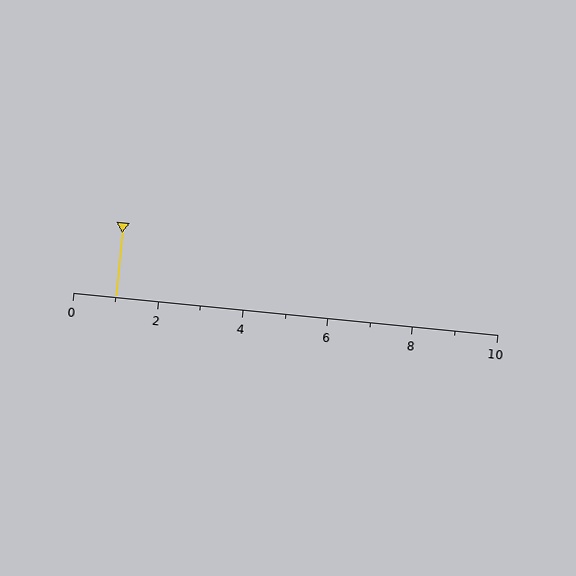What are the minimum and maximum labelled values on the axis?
The axis runs from 0 to 10.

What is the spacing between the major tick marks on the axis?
The major ticks are spaced 2 apart.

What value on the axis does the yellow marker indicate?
The marker indicates approximately 1.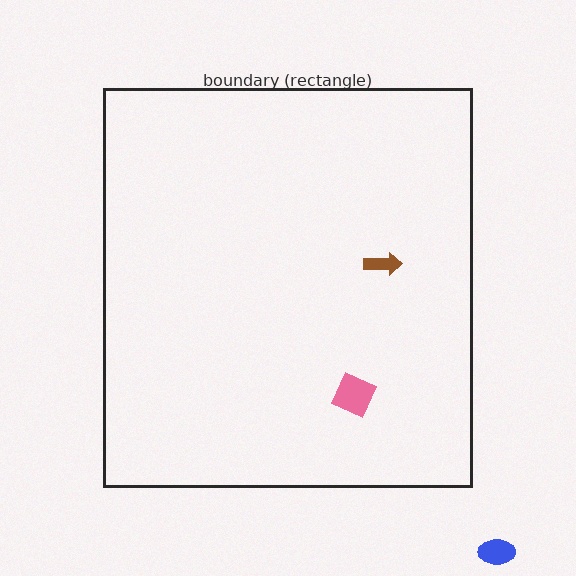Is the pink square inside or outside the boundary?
Inside.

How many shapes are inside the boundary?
2 inside, 1 outside.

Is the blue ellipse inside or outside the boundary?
Outside.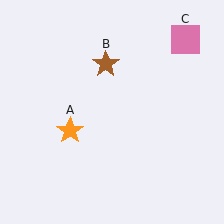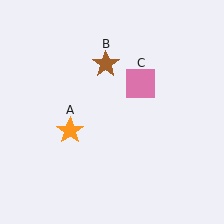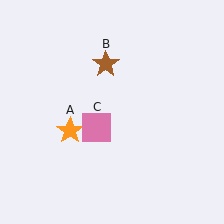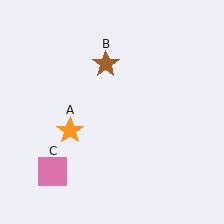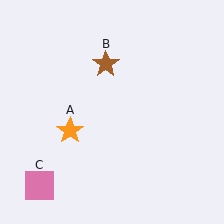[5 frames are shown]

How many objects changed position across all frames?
1 object changed position: pink square (object C).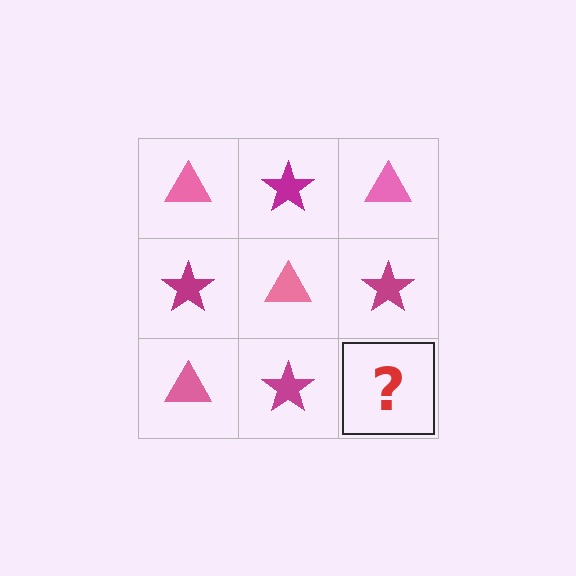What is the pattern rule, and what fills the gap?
The rule is that it alternates pink triangle and magenta star in a checkerboard pattern. The gap should be filled with a pink triangle.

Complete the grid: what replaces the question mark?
The question mark should be replaced with a pink triangle.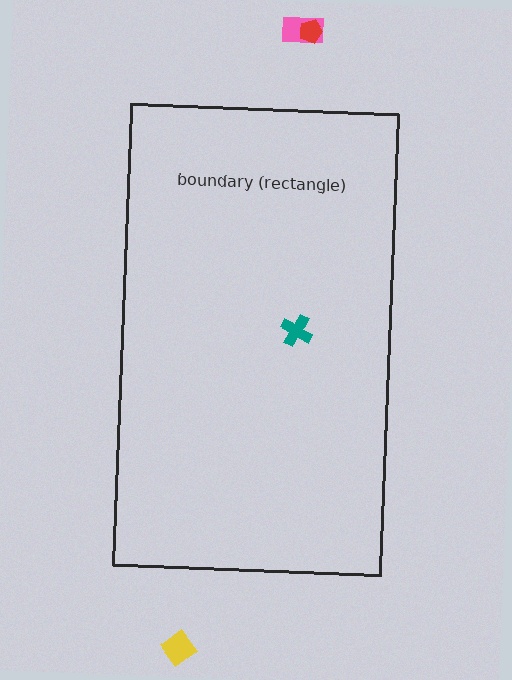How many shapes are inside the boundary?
1 inside, 3 outside.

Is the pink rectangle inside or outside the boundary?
Outside.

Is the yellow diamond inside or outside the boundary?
Outside.